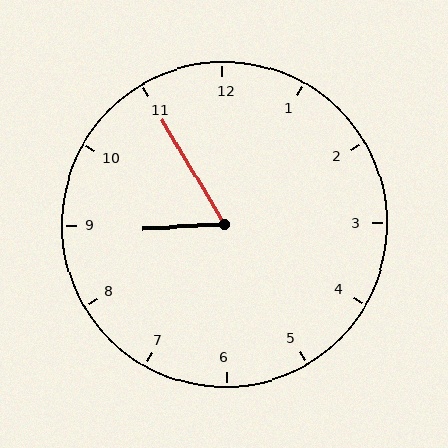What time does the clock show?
8:55.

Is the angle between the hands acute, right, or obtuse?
It is acute.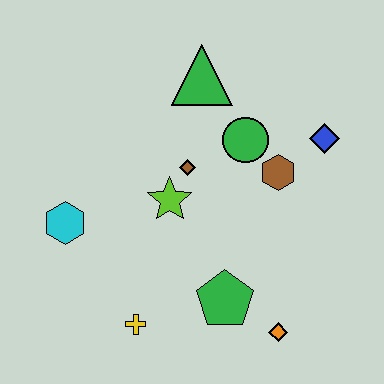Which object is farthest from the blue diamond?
The cyan hexagon is farthest from the blue diamond.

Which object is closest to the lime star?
The brown diamond is closest to the lime star.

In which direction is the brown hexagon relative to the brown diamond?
The brown hexagon is to the right of the brown diamond.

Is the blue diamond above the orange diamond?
Yes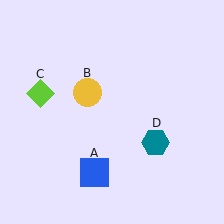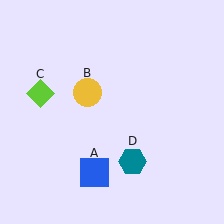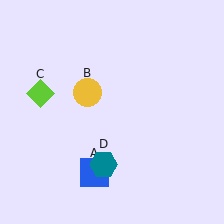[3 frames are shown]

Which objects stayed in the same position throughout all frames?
Blue square (object A) and yellow circle (object B) and lime diamond (object C) remained stationary.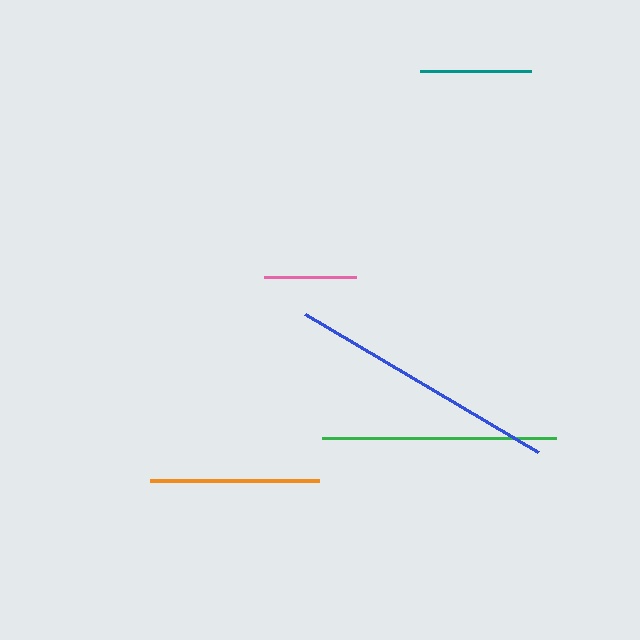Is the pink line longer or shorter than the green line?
The green line is longer than the pink line.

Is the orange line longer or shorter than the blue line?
The blue line is longer than the orange line.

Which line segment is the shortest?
The pink line is the shortest at approximately 92 pixels.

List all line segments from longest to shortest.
From longest to shortest: blue, green, orange, teal, pink.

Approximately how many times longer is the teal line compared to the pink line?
The teal line is approximately 1.2 times the length of the pink line.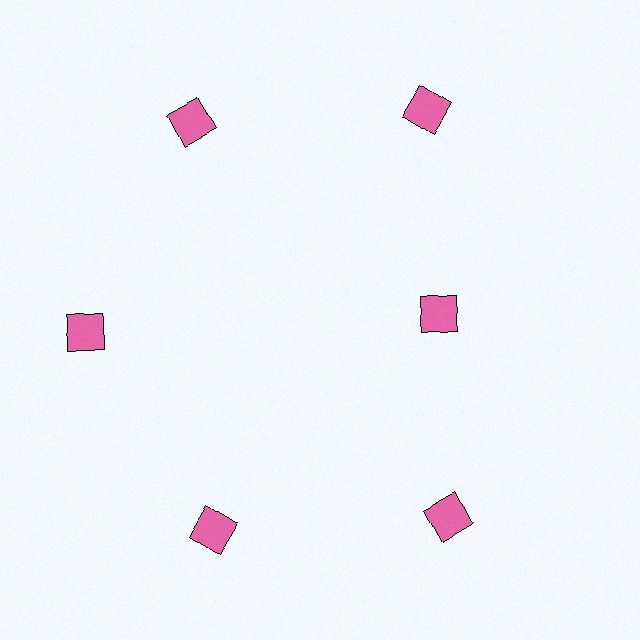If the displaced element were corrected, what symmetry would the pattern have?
It would have 6-fold rotational symmetry — the pattern would map onto itself every 60 degrees.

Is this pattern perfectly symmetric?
No. The 6 pink squares are arranged in a ring, but one element near the 3 o'clock position is pulled inward toward the center, breaking the 6-fold rotational symmetry.